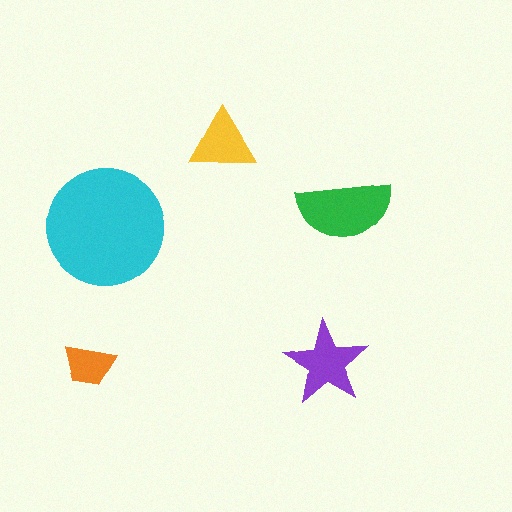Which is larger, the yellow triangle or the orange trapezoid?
The yellow triangle.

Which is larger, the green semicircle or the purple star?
The green semicircle.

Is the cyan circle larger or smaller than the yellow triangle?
Larger.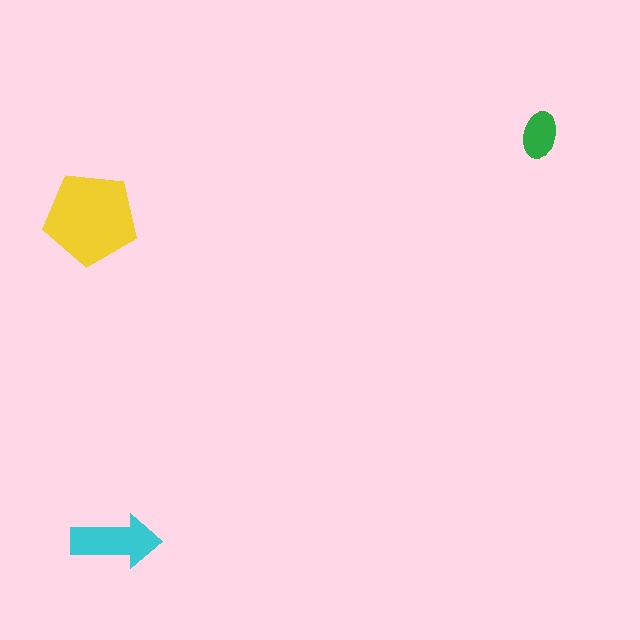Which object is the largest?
The yellow pentagon.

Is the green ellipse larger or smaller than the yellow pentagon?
Smaller.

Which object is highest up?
The green ellipse is topmost.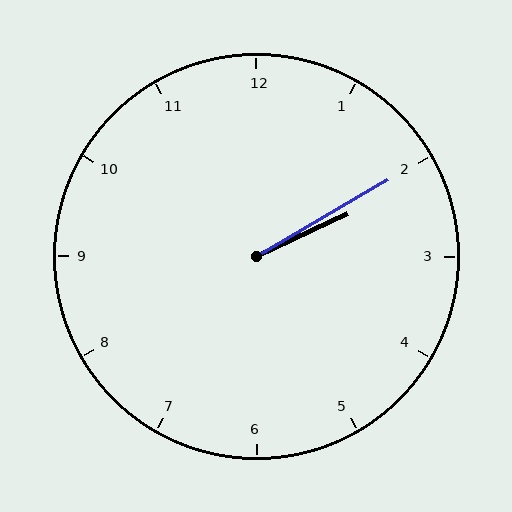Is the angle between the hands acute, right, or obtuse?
It is acute.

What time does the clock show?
2:10.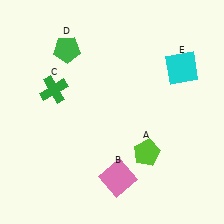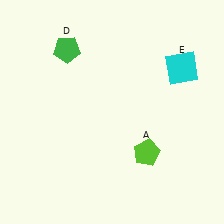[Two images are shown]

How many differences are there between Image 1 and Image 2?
There are 2 differences between the two images.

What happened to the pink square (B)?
The pink square (B) was removed in Image 2. It was in the bottom-right area of Image 1.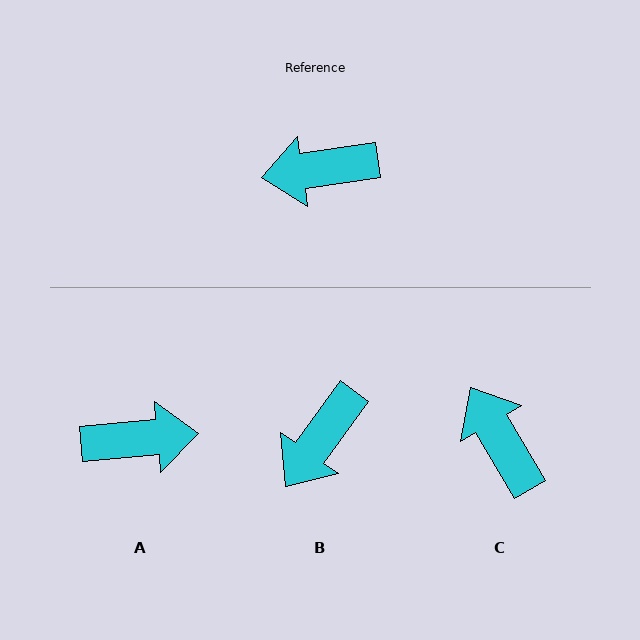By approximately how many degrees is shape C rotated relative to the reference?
Approximately 68 degrees clockwise.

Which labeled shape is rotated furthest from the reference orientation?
A, about 177 degrees away.